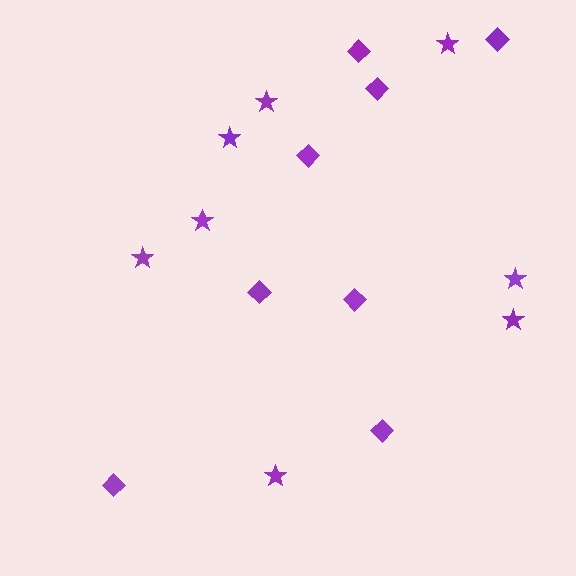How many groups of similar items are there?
There are 2 groups: one group of diamonds (8) and one group of stars (8).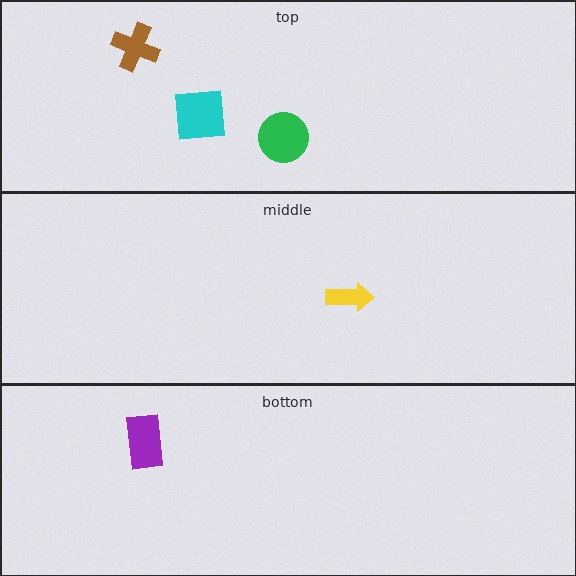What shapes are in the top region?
The green circle, the cyan square, the brown cross.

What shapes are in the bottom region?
The purple rectangle.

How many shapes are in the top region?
3.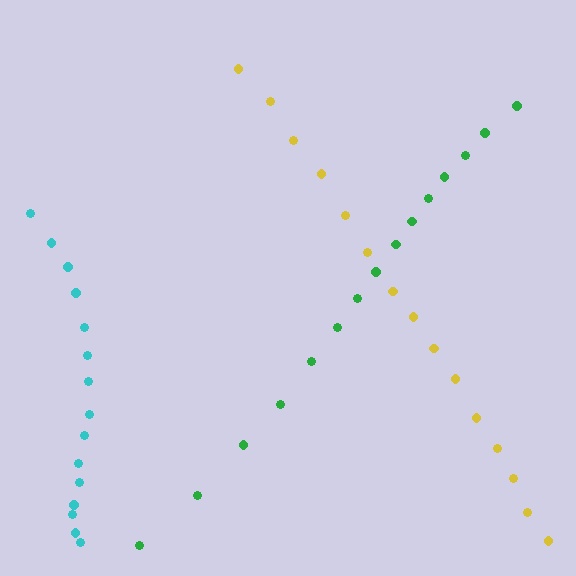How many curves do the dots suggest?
There are 3 distinct paths.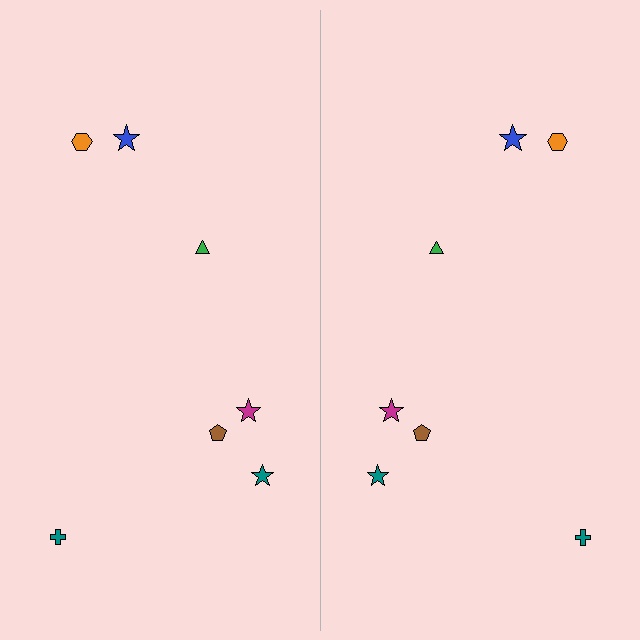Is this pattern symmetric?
Yes, this pattern has bilateral (reflection) symmetry.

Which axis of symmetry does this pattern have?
The pattern has a vertical axis of symmetry running through the center of the image.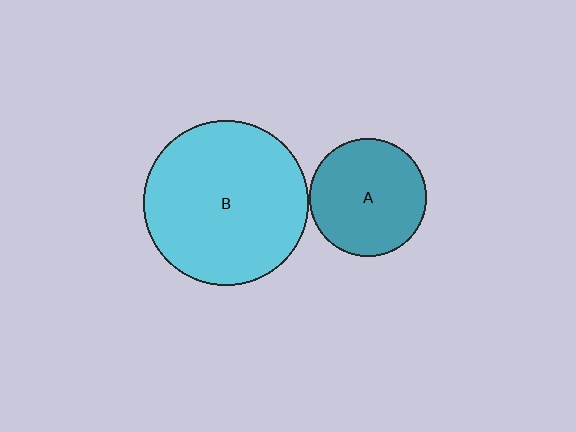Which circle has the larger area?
Circle B (cyan).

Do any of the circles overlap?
No, none of the circles overlap.